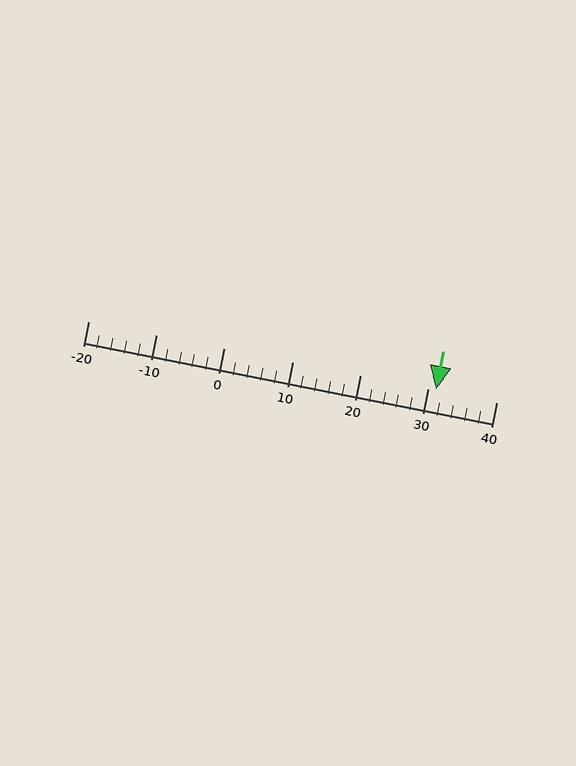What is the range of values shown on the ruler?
The ruler shows values from -20 to 40.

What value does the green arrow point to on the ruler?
The green arrow points to approximately 31.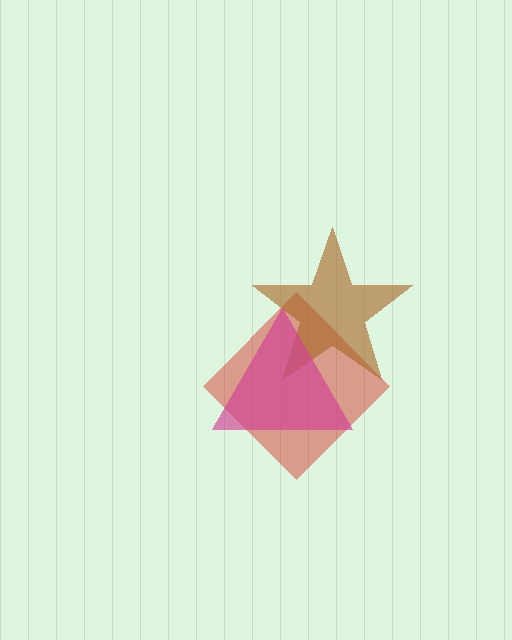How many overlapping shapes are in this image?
There are 3 overlapping shapes in the image.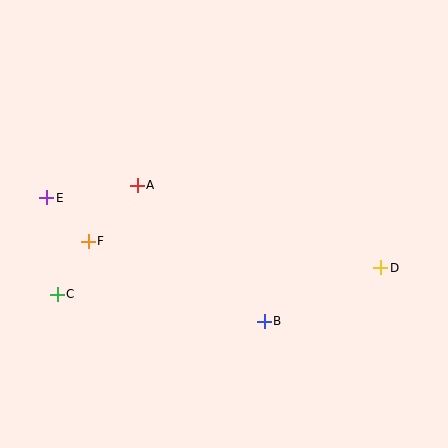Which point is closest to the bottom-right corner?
Point D is closest to the bottom-right corner.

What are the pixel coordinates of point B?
Point B is at (264, 321).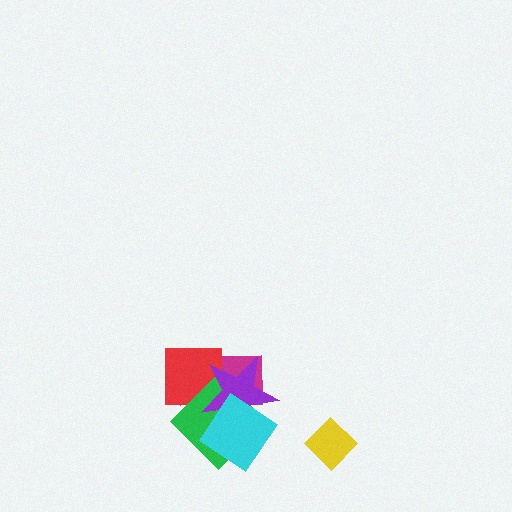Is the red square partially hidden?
Yes, it is partially covered by another shape.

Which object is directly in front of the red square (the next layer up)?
The green diamond is directly in front of the red square.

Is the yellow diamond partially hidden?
No, no other shape covers it.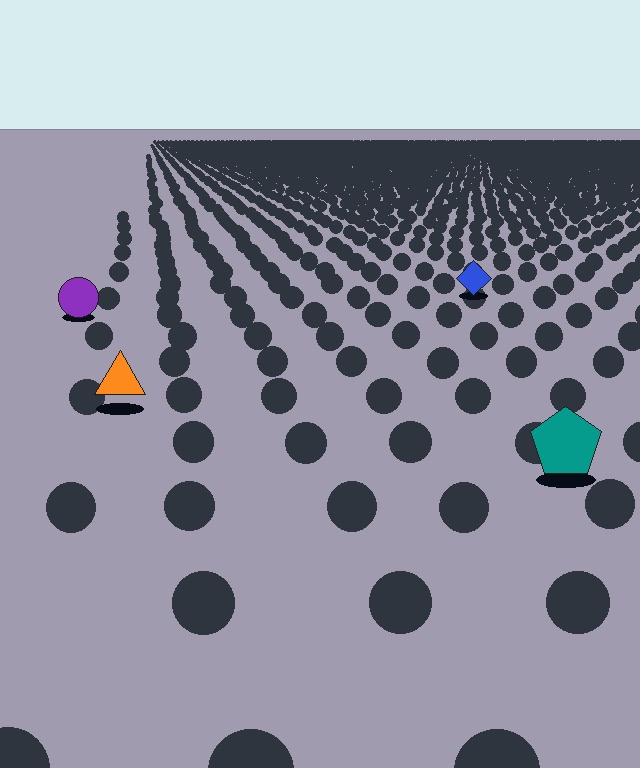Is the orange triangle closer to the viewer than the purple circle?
Yes. The orange triangle is closer — you can tell from the texture gradient: the ground texture is coarser near it.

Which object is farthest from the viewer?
The blue diamond is farthest from the viewer. It appears smaller and the ground texture around it is denser.